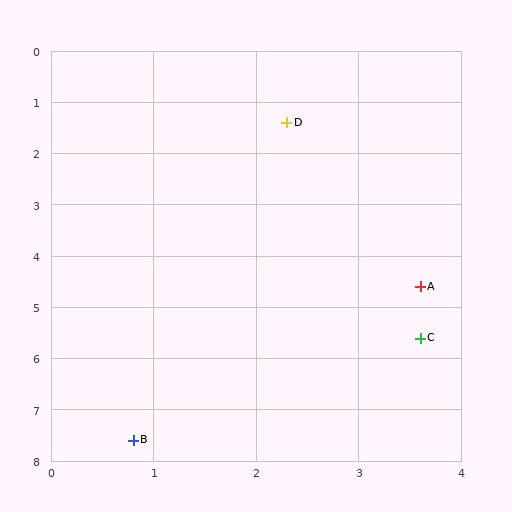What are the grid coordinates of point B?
Point B is at approximately (0.8, 7.6).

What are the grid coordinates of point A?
Point A is at approximately (3.6, 4.6).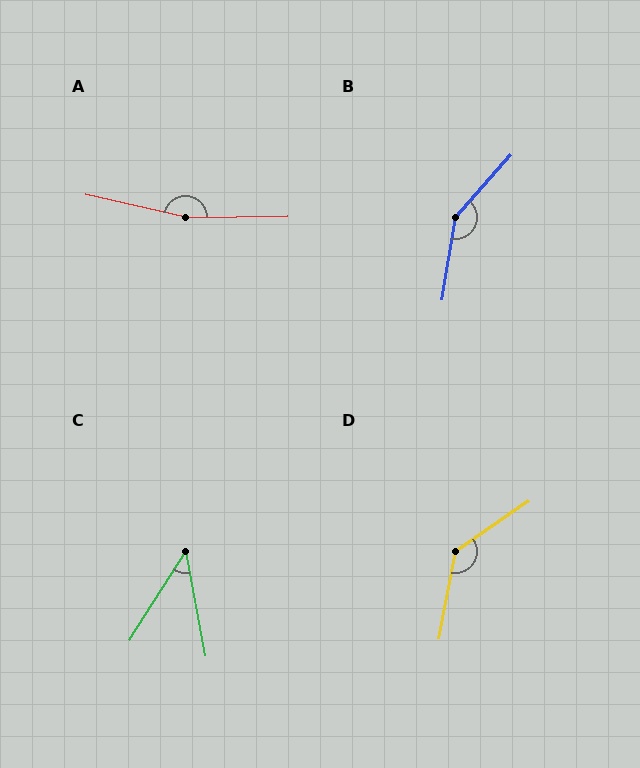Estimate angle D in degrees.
Approximately 135 degrees.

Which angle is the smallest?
C, at approximately 43 degrees.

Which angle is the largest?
A, at approximately 166 degrees.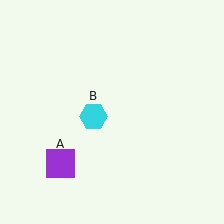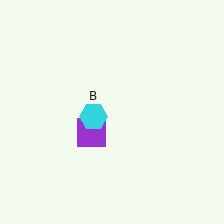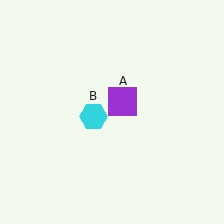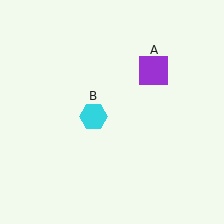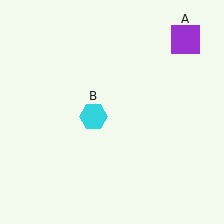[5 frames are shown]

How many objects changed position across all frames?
1 object changed position: purple square (object A).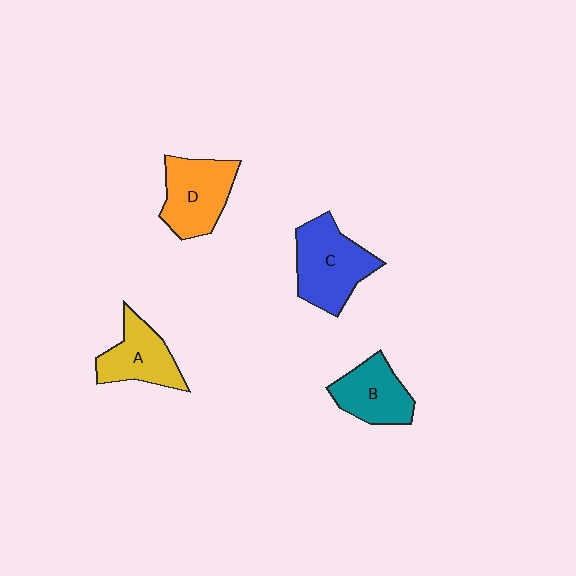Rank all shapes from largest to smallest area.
From largest to smallest: C (blue), D (orange), B (teal), A (yellow).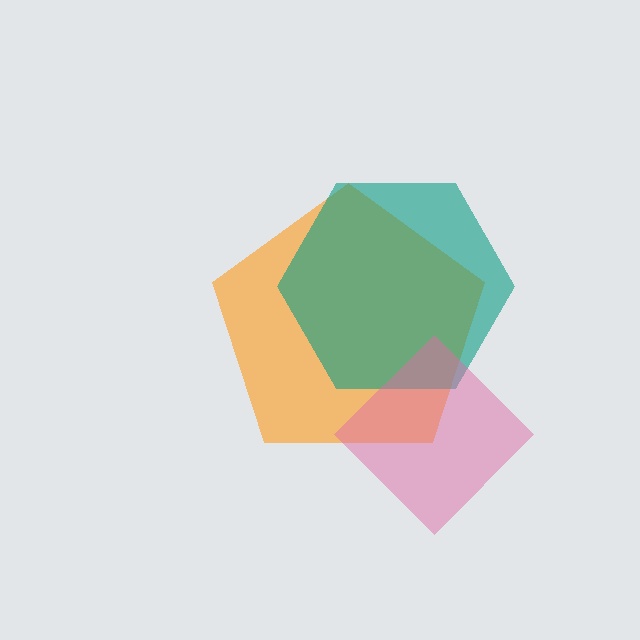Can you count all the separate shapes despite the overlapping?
Yes, there are 3 separate shapes.